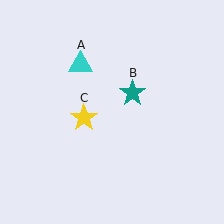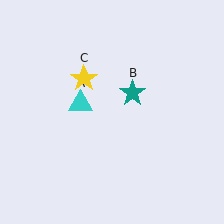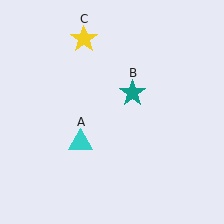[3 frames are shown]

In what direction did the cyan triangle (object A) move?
The cyan triangle (object A) moved down.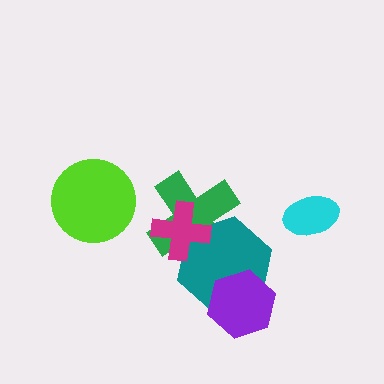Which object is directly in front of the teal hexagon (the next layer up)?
The magenta cross is directly in front of the teal hexagon.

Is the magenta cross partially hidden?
No, no other shape covers it.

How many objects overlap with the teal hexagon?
3 objects overlap with the teal hexagon.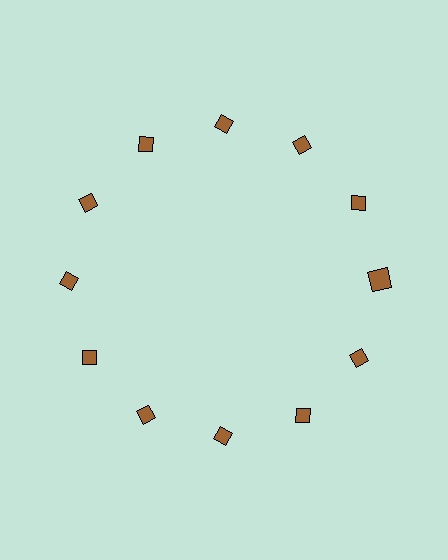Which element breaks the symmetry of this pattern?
The brown square at roughly the 3 o'clock position breaks the symmetry. All other shapes are brown diamonds.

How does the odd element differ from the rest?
It has a different shape: square instead of diamond.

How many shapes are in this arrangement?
There are 12 shapes arranged in a ring pattern.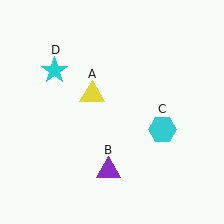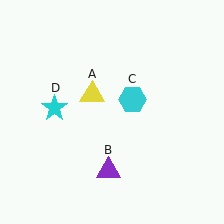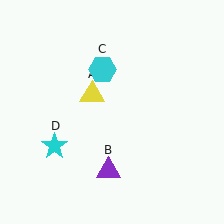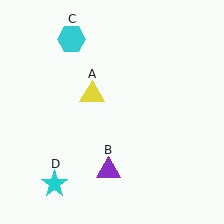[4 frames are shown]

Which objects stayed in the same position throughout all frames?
Yellow triangle (object A) and purple triangle (object B) remained stationary.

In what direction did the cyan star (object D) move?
The cyan star (object D) moved down.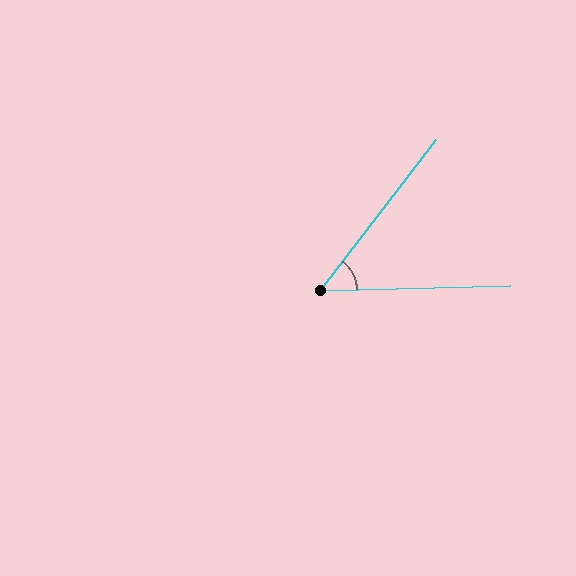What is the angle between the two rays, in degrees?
Approximately 51 degrees.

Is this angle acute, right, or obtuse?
It is acute.